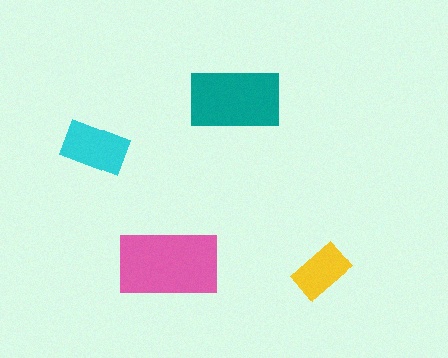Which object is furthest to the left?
The cyan rectangle is leftmost.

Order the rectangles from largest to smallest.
the pink one, the teal one, the cyan one, the yellow one.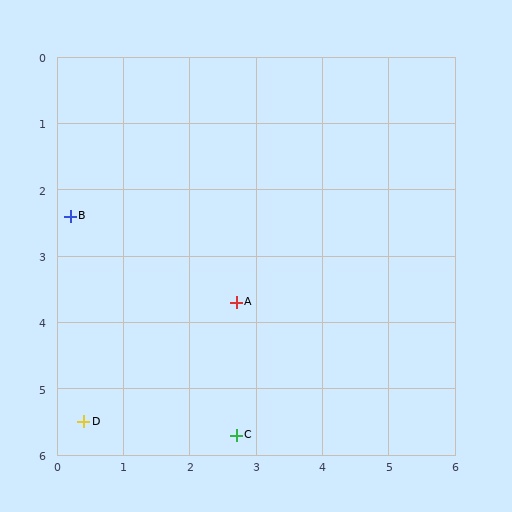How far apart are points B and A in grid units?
Points B and A are about 2.8 grid units apart.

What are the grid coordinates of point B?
Point B is at approximately (0.2, 2.4).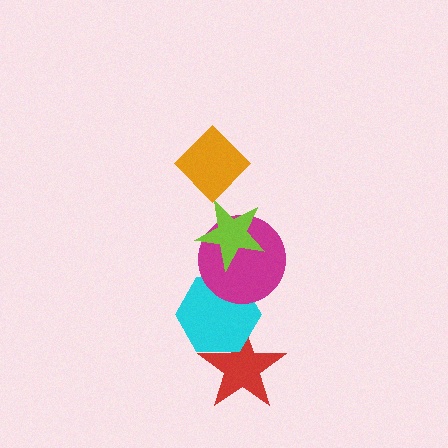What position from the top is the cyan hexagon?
The cyan hexagon is 4th from the top.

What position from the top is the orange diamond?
The orange diamond is 1st from the top.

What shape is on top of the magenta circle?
The lime star is on top of the magenta circle.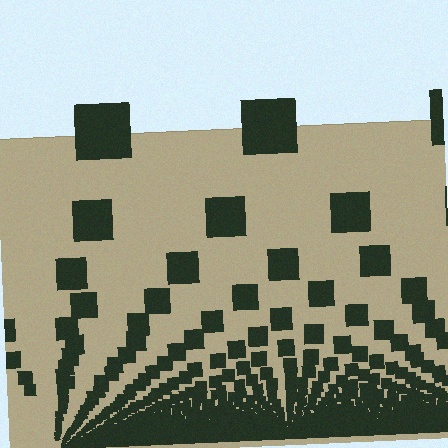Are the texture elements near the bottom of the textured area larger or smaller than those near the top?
Smaller. The gradient is inverted — elements near the bottom are smaller and denser.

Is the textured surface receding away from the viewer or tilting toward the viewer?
The surface appears to tilt toward the viewer. Texture elements get larger and sparser toward the top.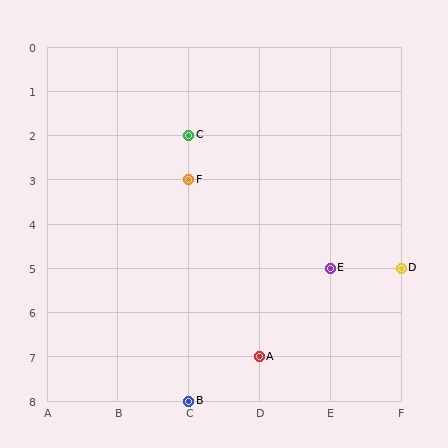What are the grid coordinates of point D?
Point D is at grid coordinates (F, 5).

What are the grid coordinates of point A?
Point A is at grid coordinates (D, 7).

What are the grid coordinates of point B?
Point B is at grid coordinates (C, 8).